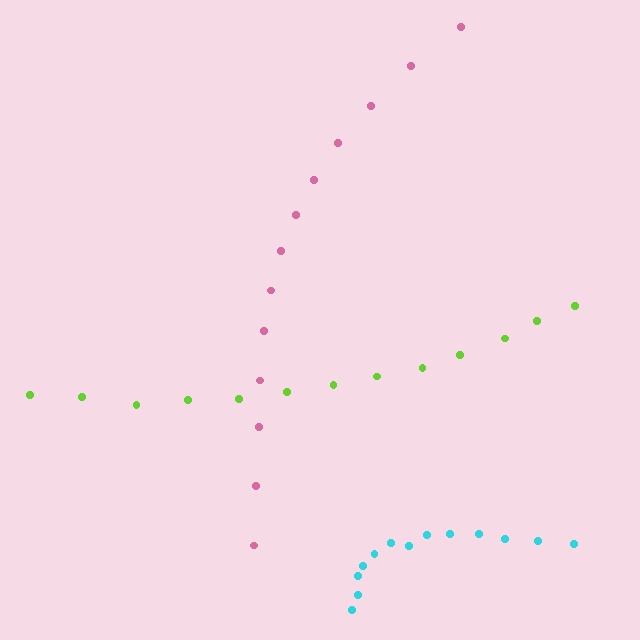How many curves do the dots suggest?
There are 3 distinct paths.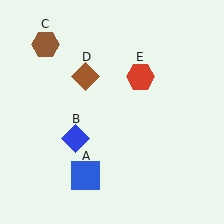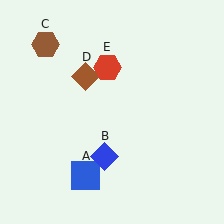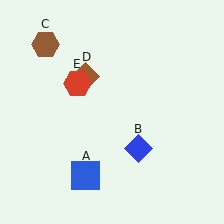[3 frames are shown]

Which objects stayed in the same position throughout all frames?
Blue square (object A) and brown hexagon (object C) and brown diamond (object D) remained stationary.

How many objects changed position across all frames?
2 objects changed position: blue diamond (object B), red hexagon (object E).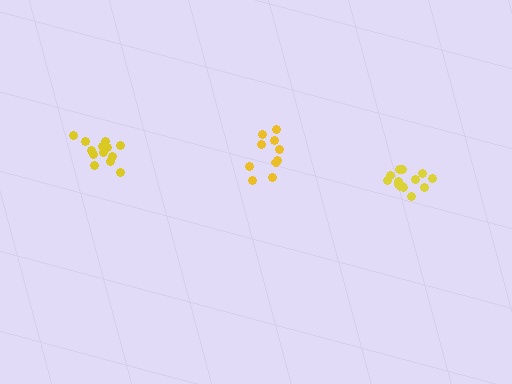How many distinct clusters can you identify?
There are 3 distinct clusters.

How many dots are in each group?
Group 1: 10 dots, Group 2: 13 dots, Group 3: 14 dots (37 total).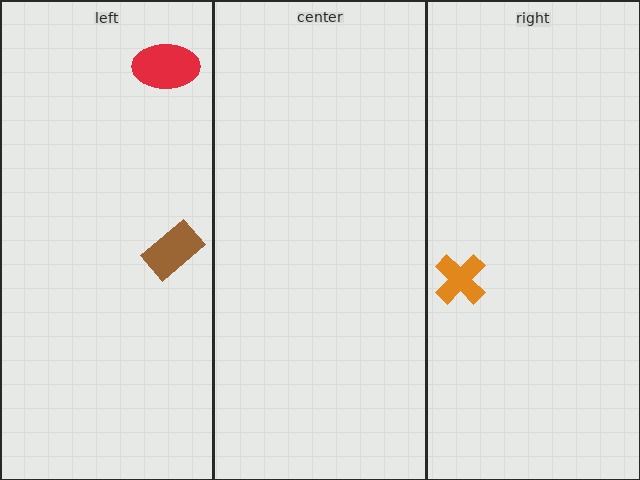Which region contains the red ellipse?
The left region.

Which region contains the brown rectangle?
The left region.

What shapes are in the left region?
The red ellipse, the brown rectangle.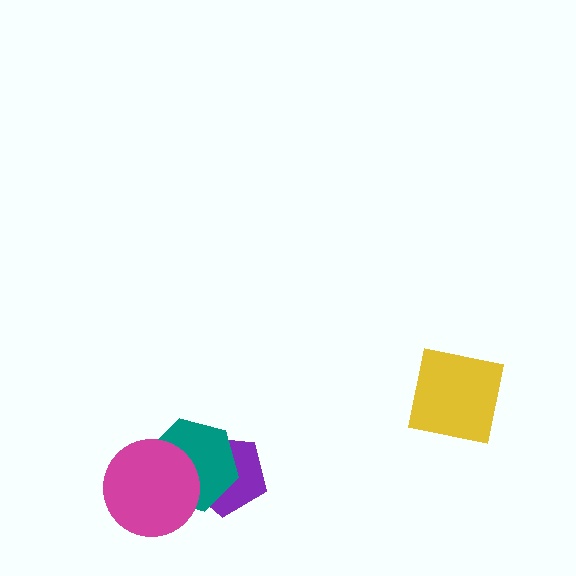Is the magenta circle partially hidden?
No, no other shape covers it.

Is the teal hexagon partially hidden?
Yes, it is partially covered by another shape.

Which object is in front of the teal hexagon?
The magenta circle is in front of the teal hexagon.